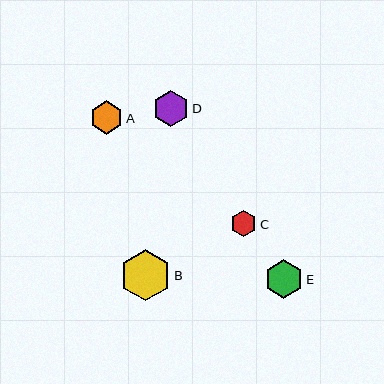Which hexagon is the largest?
Hexagon B is the largest with a size of approximately 51 pixels.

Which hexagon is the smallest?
Hexagon C is the smallest with a size of approximately 26 pixels.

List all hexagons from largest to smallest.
From largest to smallest: B, E, D, A, C.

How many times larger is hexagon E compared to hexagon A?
Hexagon E is approximately 1.2 times the size of hexagon A.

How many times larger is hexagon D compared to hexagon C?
Hexagon D is approximately 1.4 times the size of hexagon C.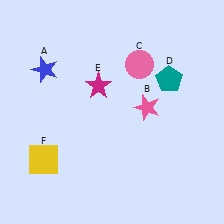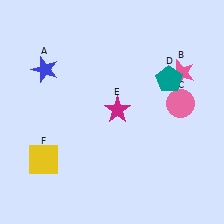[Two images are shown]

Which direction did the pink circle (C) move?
The pink circle (C) moved right.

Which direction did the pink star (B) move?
The pink star (B) moved up.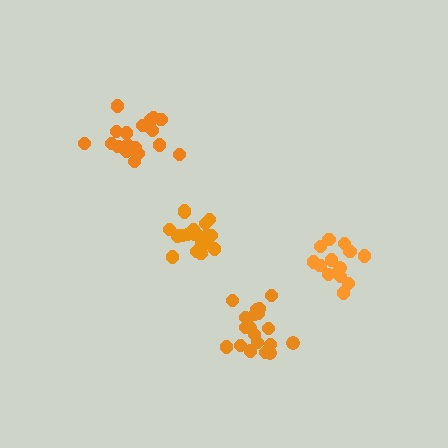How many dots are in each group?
Group 1: 20 dots, Group 2: 19 dots, Group 3: 18 dots, Group 4: 14 dots (71 total).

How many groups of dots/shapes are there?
There are 4 groups.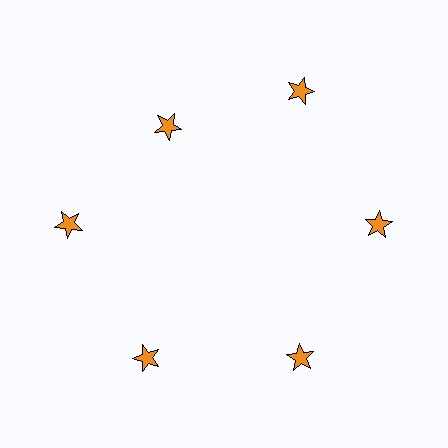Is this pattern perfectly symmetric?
No. The 6 orange stars are arranged in a ring, but one element near the 11 o'clock position is pulled inward toward the center, breaking the 6-fold rotational symmetry.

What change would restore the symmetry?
The symmetry would be restored by moving it outward, back onto the ring so that all 6 stars sit at equal angles and equal distance from the center.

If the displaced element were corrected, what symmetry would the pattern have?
It would have 6-fold rotational symmetry — the pattern would map onto itself every 60 degrees.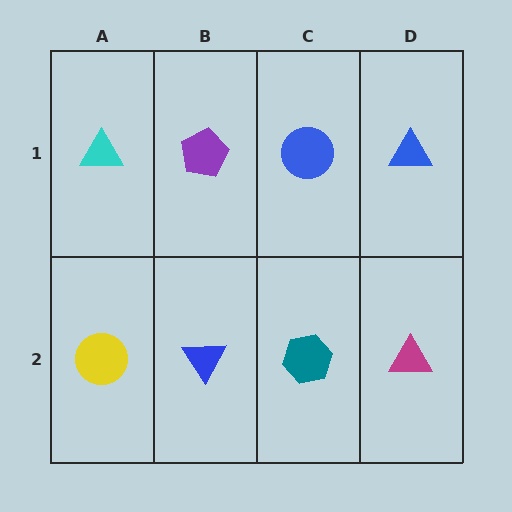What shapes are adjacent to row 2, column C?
A blue circle (row 1, column C), a blue triangle (row 2, column B), a magenta triangle (row 2, column D).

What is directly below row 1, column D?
A magenta triangle.